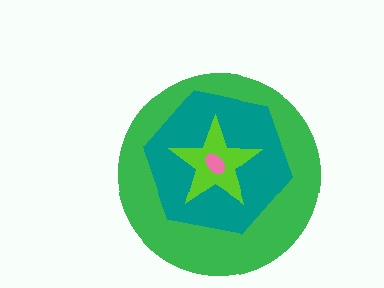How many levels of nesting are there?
4.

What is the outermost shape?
The green circle.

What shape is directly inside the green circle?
The teal hexagon.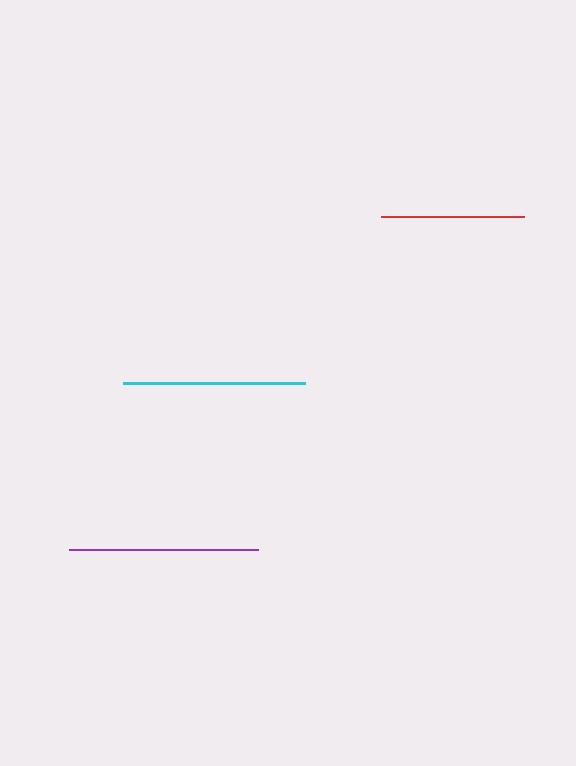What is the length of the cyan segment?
The cyan segment is approximately 182 pixels long.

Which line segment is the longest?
The purple line is the longest at approximately 189 pixels.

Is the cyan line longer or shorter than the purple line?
The purple line is longer than the cyan line.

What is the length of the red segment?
The red segment is approximately 143 pixels long.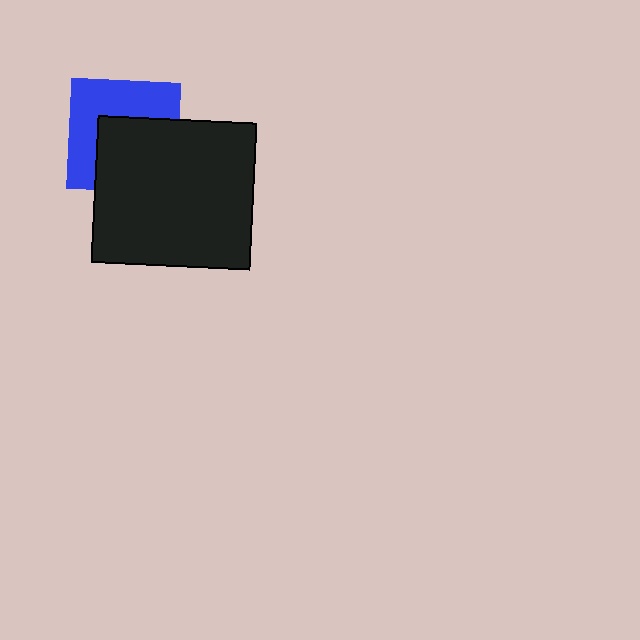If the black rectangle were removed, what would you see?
You would see the complete blue square.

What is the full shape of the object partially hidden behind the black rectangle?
The partially hidden object is a blue square.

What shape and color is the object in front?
The object in front is a black rectangle.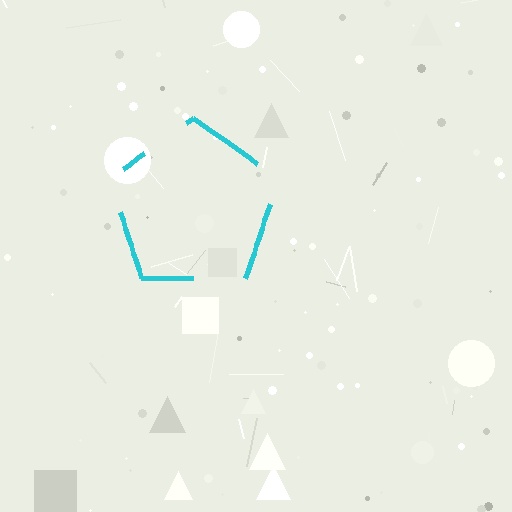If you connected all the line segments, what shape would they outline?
They would outline a pentagon.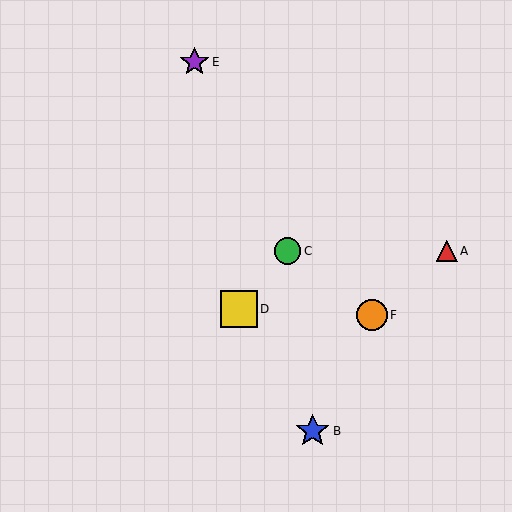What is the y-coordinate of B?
Object B is at y≈431.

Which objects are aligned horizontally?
Objects A, C are aligned horizontally.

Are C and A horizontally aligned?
Yes, both are at y≈251.